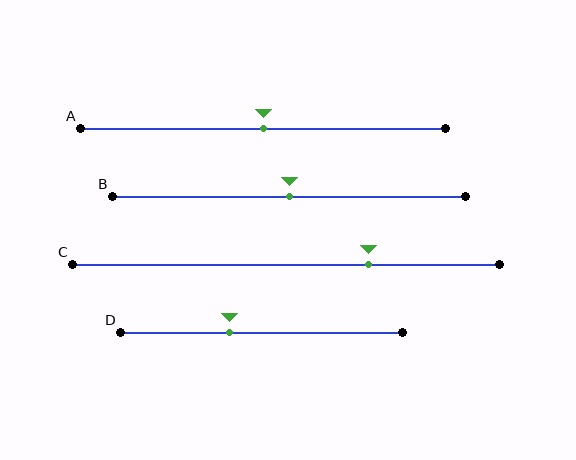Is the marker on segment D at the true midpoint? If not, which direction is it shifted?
No, the marker on segment D is shifted to the left by about 11% of the segment length.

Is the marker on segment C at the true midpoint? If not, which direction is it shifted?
No, the marker on segment C is shifted to the right by about 19% of the segment length.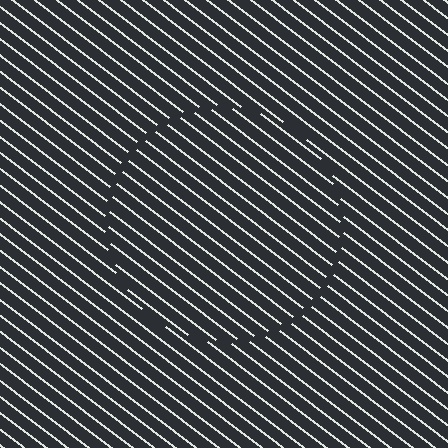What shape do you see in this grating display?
An illusory circle. The interior of the shape contains the same grating, shifted by half a period — the contour is defined by the phase discontinuity where line-ends from the inner and outer gratings abut.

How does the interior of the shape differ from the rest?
The interior of the shape contains the same grating, shifted by half a period — the contour is defined by the phase discontinuity where line-ends from the inner and outer gratings abut.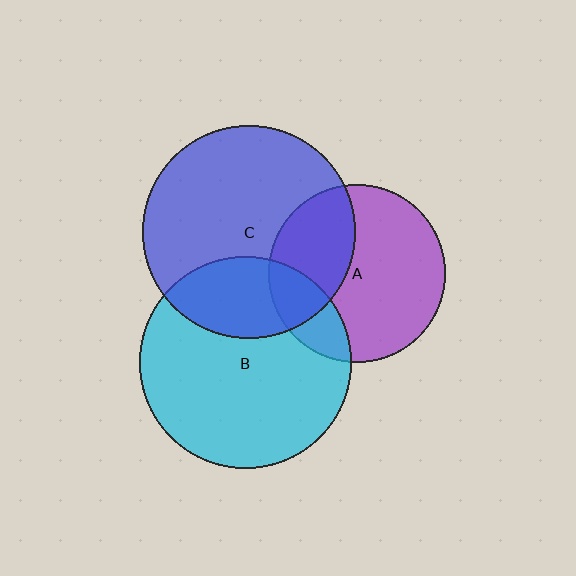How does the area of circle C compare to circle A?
Approximately 1.4 times.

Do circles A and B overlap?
Yes.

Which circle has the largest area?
Circle C (blue).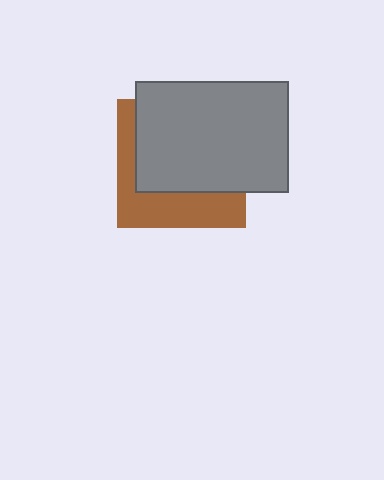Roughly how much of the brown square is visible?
A small part of it is visible (roughly 37%).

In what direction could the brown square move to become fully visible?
The brown square could move down. That would shift it out from behind the gray rectangle entirely.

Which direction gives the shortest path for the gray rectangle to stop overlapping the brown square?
Moving up gives the shortest separation.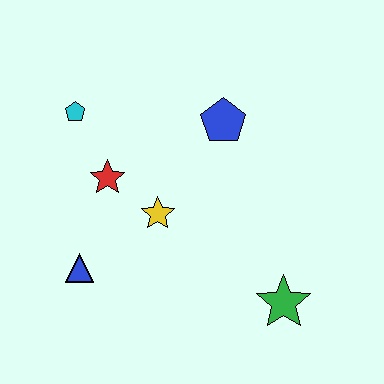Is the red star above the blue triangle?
Yes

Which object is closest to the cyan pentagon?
The red star is closest to the cyan pentagon.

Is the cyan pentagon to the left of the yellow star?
Yes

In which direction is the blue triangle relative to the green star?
The blue triangle is to the left of the green star.